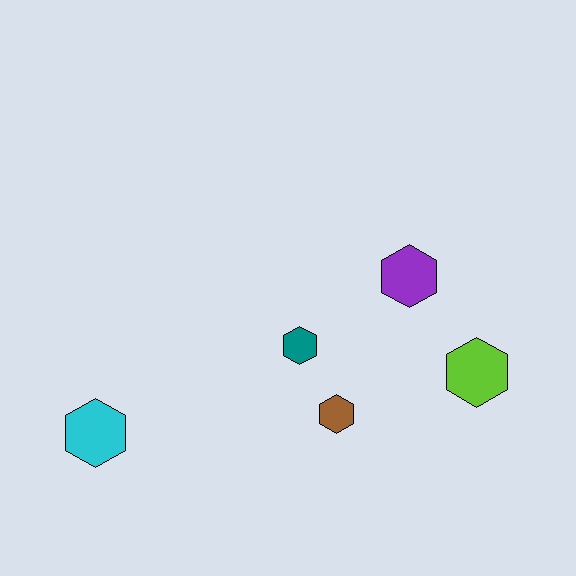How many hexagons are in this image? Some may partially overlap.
There are 5 hexagons.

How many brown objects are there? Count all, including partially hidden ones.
There is 1 brown object.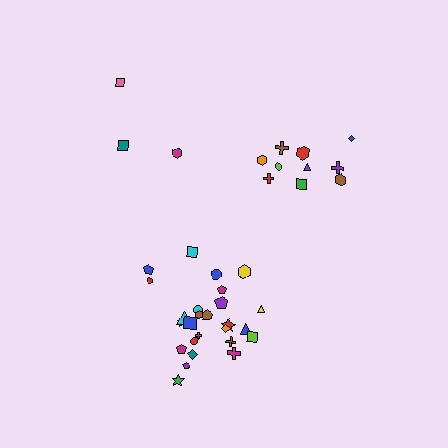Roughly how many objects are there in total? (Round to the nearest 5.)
Roughly 40 objects in total.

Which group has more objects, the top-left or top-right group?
The top-right group.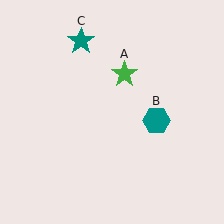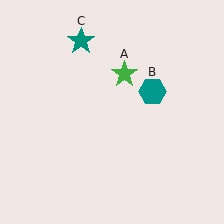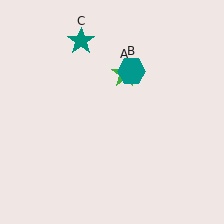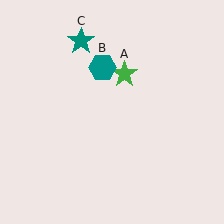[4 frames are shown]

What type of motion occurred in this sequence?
The teal hexagon (object B) rotated counterclockwise around the center of the scene.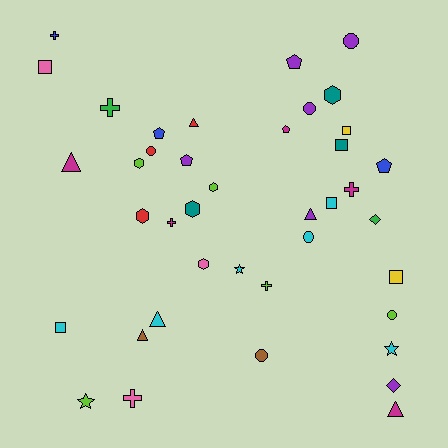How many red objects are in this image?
There are 3 red objects.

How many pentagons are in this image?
There are 5 pentagons.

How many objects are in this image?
There are 40 objects.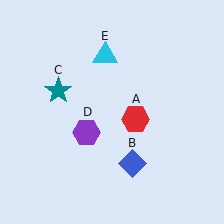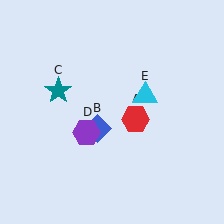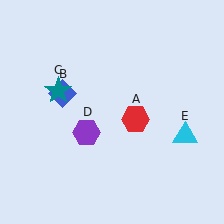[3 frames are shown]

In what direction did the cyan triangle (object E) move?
The cyan triangle (object E) moved down and to the right.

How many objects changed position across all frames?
2 objects changed position: blue diamond (object B), cyan triangle (object E).